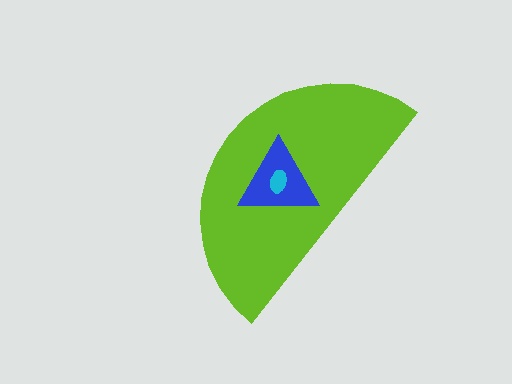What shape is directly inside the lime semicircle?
The blue triangle.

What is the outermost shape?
The lime semicircle.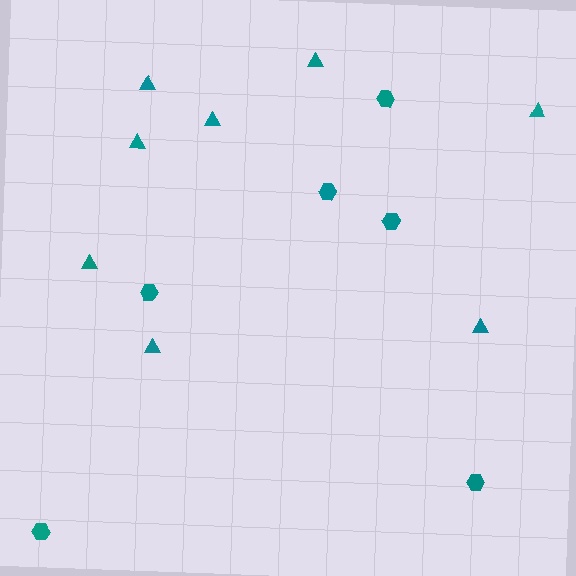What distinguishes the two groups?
There are 2 groups: one group of hexagons (6) and one group of triangles (8).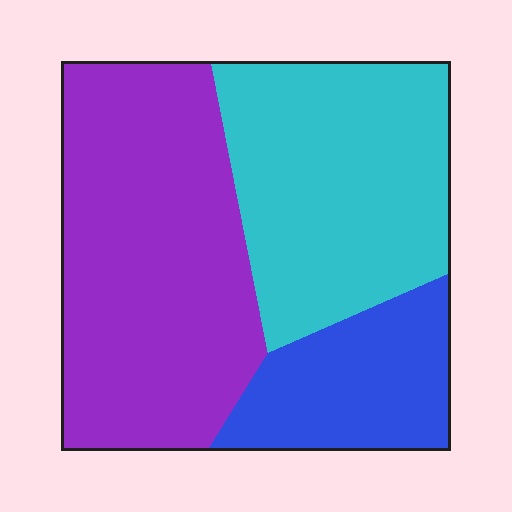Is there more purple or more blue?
Purple.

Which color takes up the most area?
Purple, at roughly 45%.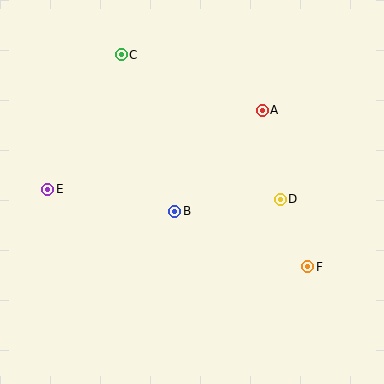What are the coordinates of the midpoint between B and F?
The midpoint between B and F is at (241, 239).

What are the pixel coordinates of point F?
Point F is at (308, 267).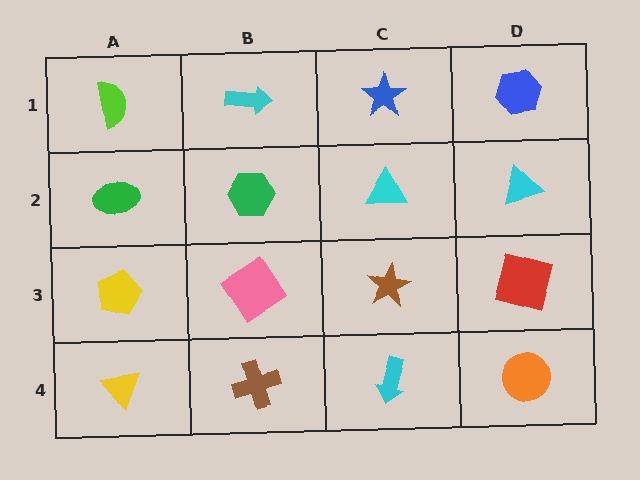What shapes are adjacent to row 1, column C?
A cyan triangle (row 2, column C), a cyan arrow (row 1, column B), a blue hexagon (row 1, column D).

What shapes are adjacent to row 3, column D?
A cyan triangle (row 2, column D), an orange circle (row 4, column D), a brown star (row 3, column C).